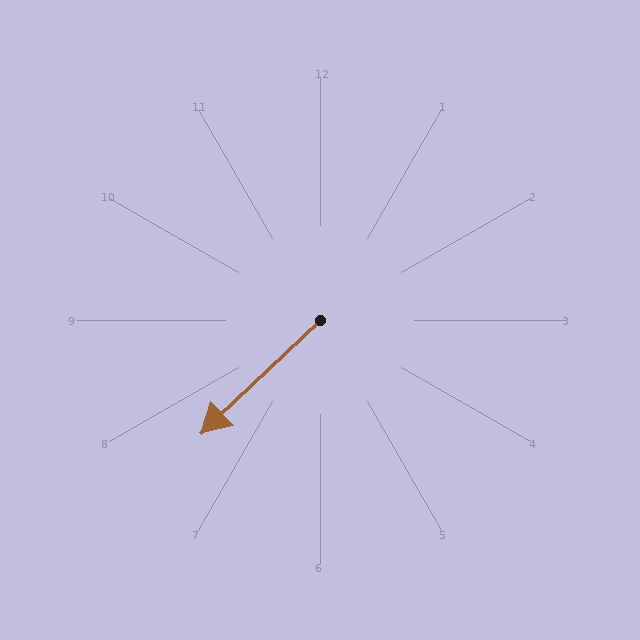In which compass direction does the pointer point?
Southwest.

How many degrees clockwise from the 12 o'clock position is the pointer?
Approximately 226 degrees.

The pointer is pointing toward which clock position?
Roughly 8 o'clock.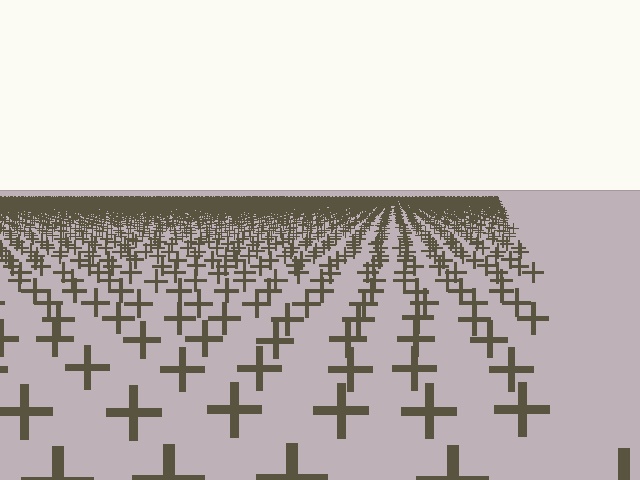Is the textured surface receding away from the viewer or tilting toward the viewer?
The surface is receding away from the viewer. Texture elements get smaller and denser toward the top.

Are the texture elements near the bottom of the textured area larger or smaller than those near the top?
Larger. Near the bottom, elements are closer to the viewer and appear at a bigger on-screen size.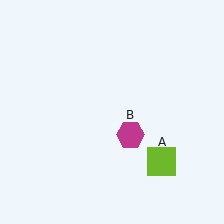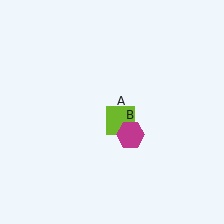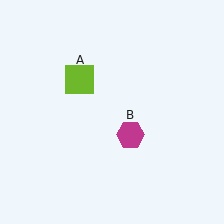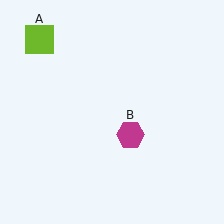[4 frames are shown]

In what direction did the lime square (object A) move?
The lime square (object A) moved up and to the left.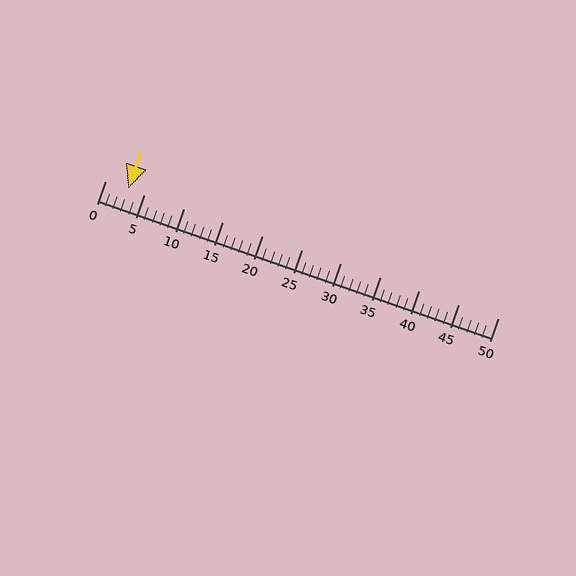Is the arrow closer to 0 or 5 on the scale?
The arrow is closer to 5.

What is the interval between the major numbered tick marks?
The major tick marks are spaced 5 units apart.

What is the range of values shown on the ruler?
The ruler shows values from 0 to 50.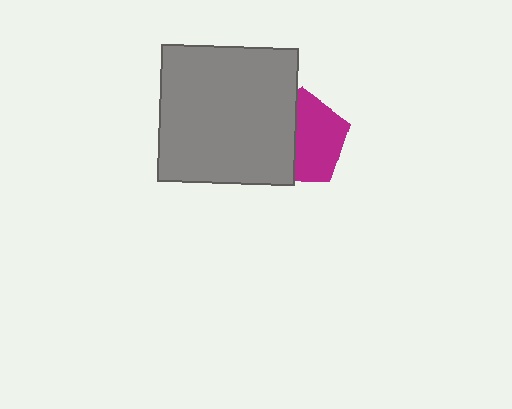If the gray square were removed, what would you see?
You would see the complete magenta pentagon.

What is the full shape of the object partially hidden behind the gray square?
The partially hidden object is a magenta pentagon.